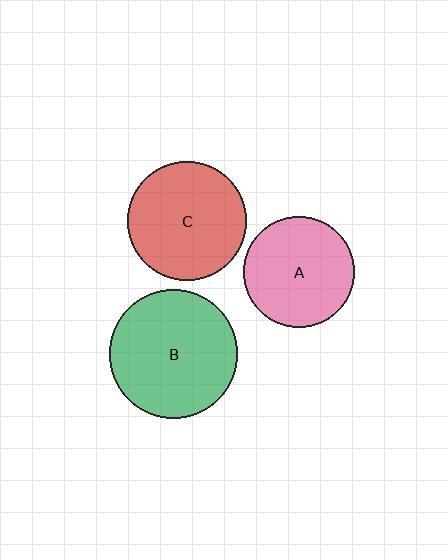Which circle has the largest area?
Circle B (green).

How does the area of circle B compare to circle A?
Approximately 1.3 times.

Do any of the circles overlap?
No, none of the circles overlap.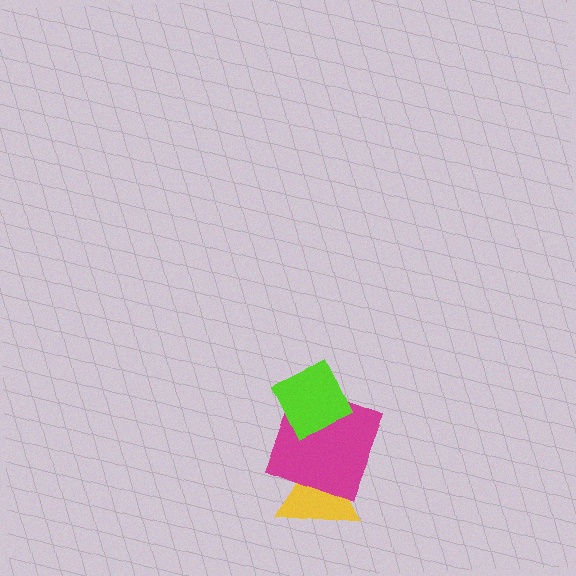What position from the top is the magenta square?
The magenta square is 2nd from the top.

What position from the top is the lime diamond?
The lime diamond is 1st from the top.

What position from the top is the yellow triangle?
The yellow triangle is 3rd from the top.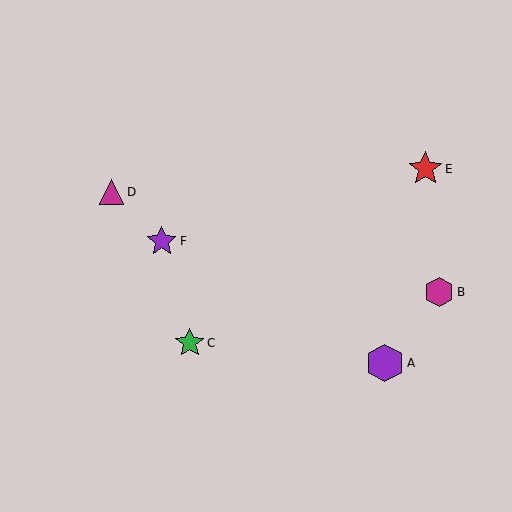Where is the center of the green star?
The center of the green star is at (190, 343).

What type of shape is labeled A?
Shape A is a purple hexagon.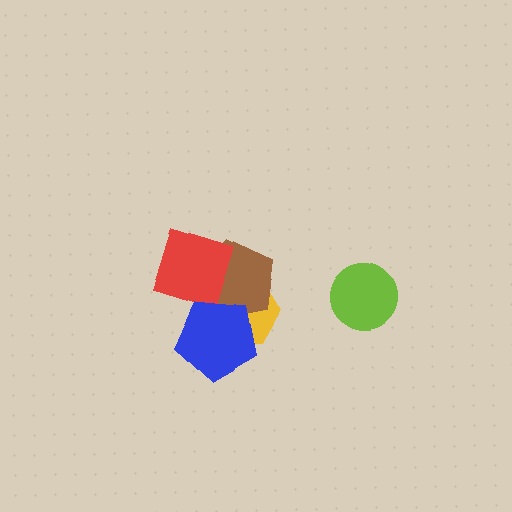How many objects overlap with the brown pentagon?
3 objects overlap with the brown pentagon.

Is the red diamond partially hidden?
Yes, it is partially covered by another shape.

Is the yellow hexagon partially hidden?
Yes, it is partially covered by another shape.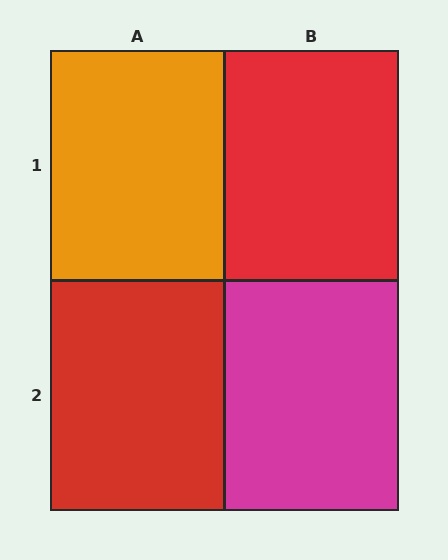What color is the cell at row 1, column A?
Orange.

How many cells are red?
2 cells are red.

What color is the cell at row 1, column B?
Red.